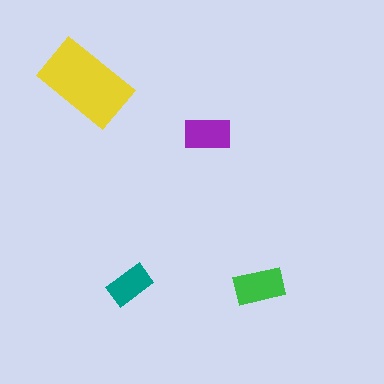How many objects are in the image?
There are 4 objects in the image.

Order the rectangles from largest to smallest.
the yellow one, the green one, the purple one, the teal one.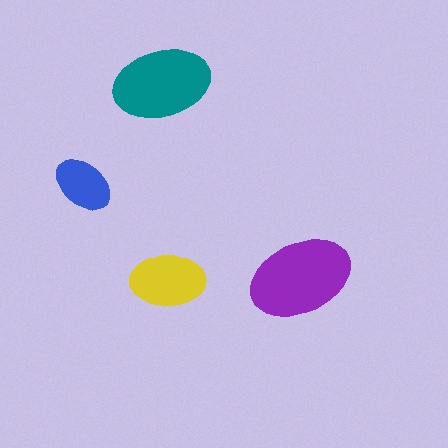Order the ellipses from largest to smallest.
the purple one, the teal one, the yellow one, the blue one.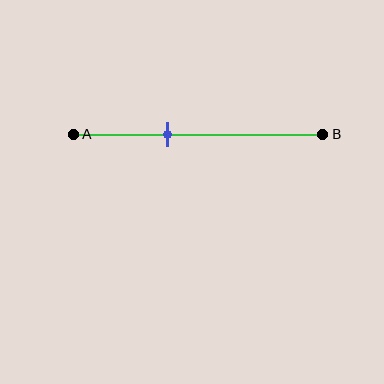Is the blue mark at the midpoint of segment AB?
No, the mark is at about 40% from A, not at the 50% midpoint.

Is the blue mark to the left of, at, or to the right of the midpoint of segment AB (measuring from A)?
The blue mark is to the left of the midpoint of segment AB.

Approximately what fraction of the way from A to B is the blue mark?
The blue mark is approximately 40% of the way from A to B.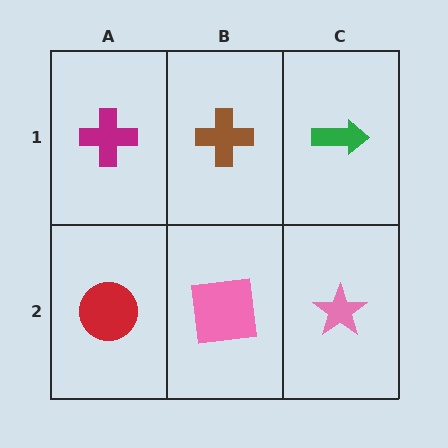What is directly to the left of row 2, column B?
A red circle.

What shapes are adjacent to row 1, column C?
A pink star (row 2, column C), a brown cross (row 1, column B).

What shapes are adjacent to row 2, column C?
A green arrow (row 1, column C), a pink square (row 2, column B).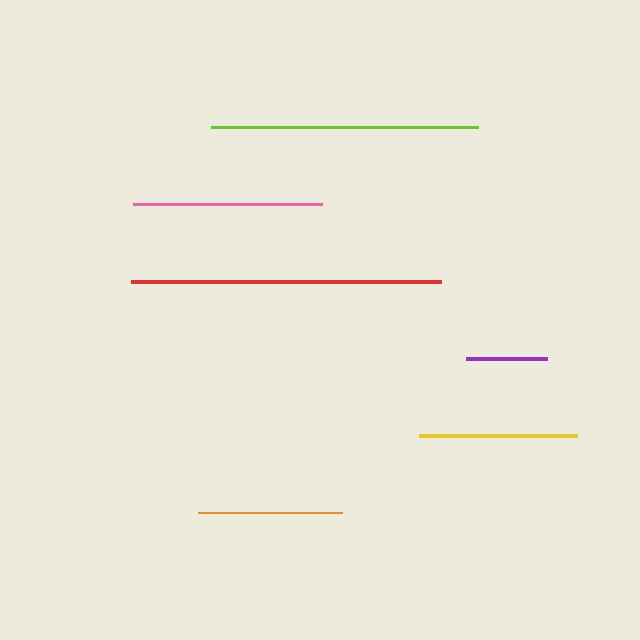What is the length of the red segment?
The red segment is approximately 310 pixels long.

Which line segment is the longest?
The red line is the longest at approximately 310 pixels.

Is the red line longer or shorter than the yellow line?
The red line is longer than the yellow line.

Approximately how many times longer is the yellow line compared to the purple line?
The yellow line is approximately 1.9 times the length of the purple line.